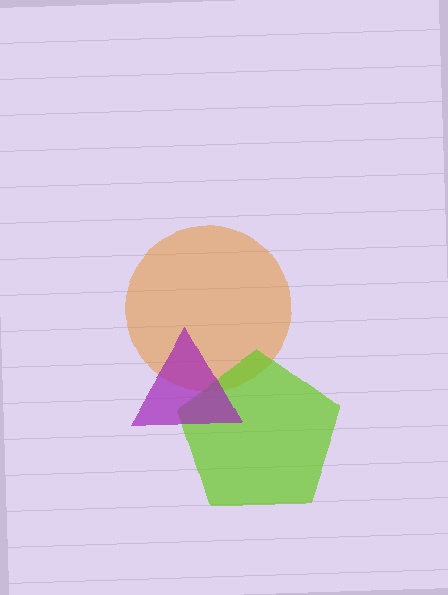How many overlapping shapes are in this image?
There are 3 overlapping shapes in the image.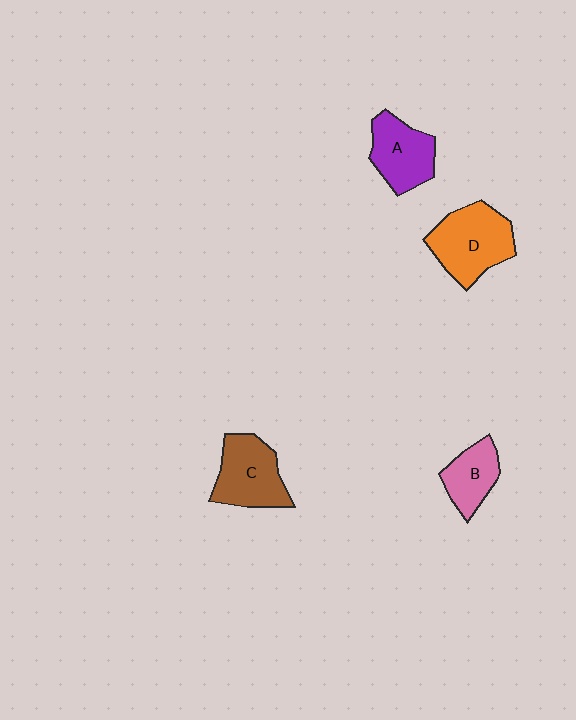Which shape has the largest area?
Shape D (orange).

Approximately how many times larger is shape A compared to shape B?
Approximately 1.3 times.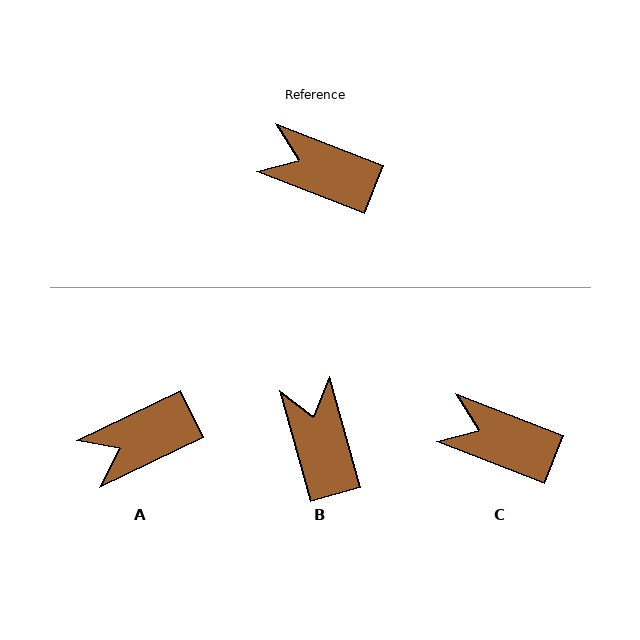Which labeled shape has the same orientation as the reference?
C.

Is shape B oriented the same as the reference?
No, it is off by about 53 degrees.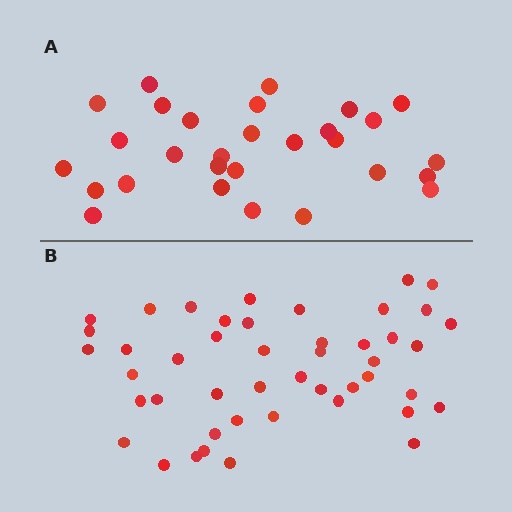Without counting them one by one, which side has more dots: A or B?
Region B (the bottom region) has more dots.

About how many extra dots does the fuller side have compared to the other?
Region B has approximately 15 more dots than region A.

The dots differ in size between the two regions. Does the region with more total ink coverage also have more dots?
No. Region A has more total ink coverage because its dots are larger, but region B actually contains more individual dots. Total area can be misleading — the number of items is what matters here.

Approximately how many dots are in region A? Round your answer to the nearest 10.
About 30 dots. (The exact count is 29, which rounds to 30.)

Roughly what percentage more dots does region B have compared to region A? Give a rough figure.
About 60% more.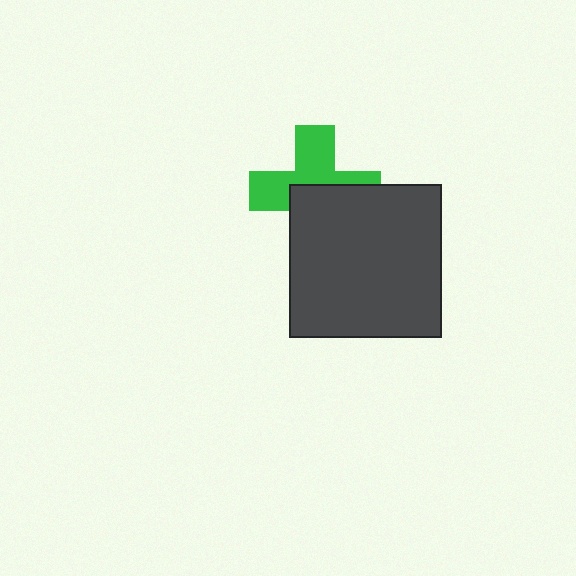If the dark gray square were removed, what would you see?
You would see the complete green cross.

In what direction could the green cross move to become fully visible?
The green cross could move up. That would shift it out from behind the dark gray square entirely.